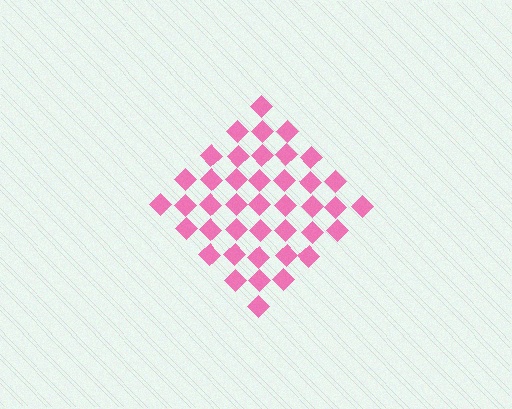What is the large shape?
The large shape is a diamond.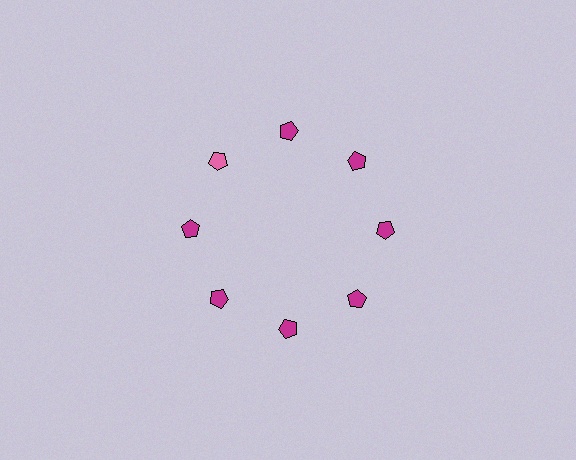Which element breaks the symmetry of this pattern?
The pink pentagon at roughly the 10 o'clock position breaks the symmetry. All other shapes are magenta pentagons.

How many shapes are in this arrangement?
There are 8 shapes arranged in a ring pattern.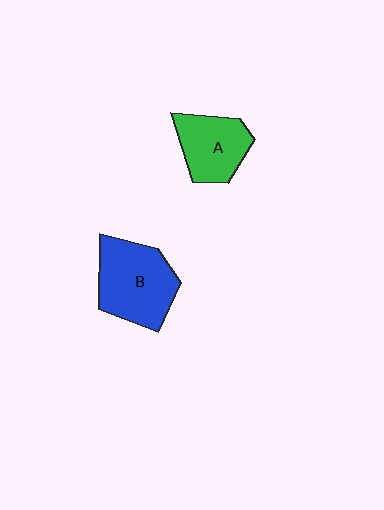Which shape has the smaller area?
Shape A (green).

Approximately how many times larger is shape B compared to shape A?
Approximately 1.4 times.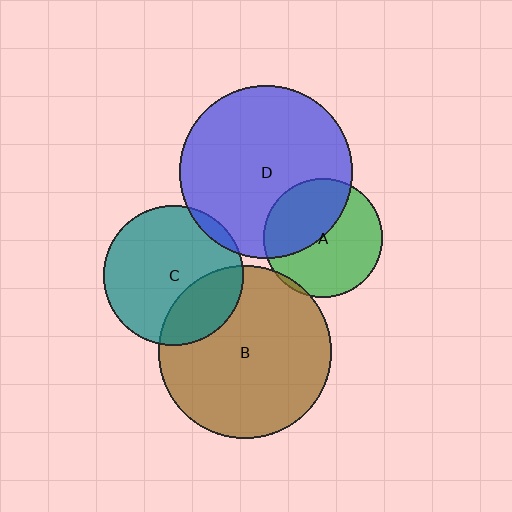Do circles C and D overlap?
Yes.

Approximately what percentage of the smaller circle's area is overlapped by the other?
Approximately 5%.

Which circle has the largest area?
Circle B (brown).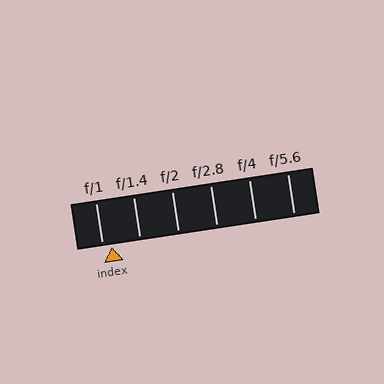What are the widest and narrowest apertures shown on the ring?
The widest aperture shown is f/1 and the narrowest is f/5.6.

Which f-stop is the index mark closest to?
The index mark is closest to f/1.